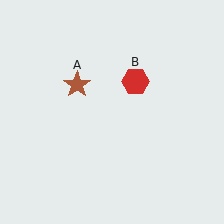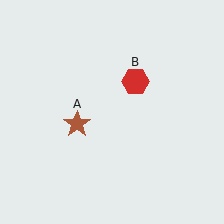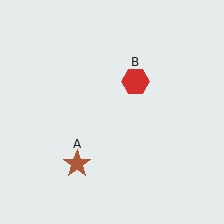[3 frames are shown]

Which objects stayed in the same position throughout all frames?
Red hexagon (object B) remained stationary.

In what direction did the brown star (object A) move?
The brown star (object A) moved down.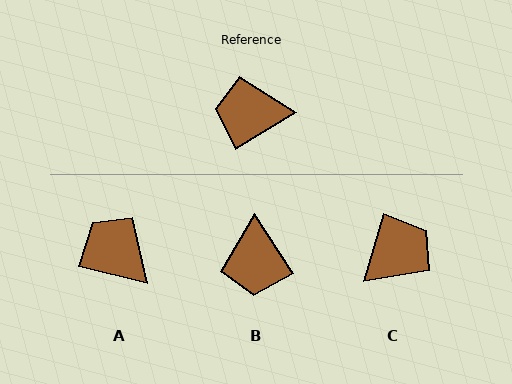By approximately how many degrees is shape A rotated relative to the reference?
Approximately 45 degrees clockwise.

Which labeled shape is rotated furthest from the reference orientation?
C, about 138 degrees away.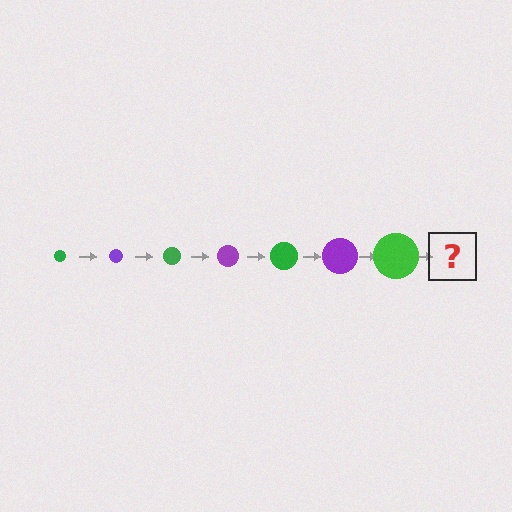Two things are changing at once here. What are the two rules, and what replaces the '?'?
The two rules are that the circle grows larger each step and the color cycles through green and purple. The '?' should be a purple circle, larger than the previous one.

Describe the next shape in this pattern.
It should be a purple circle, larger than the previous one.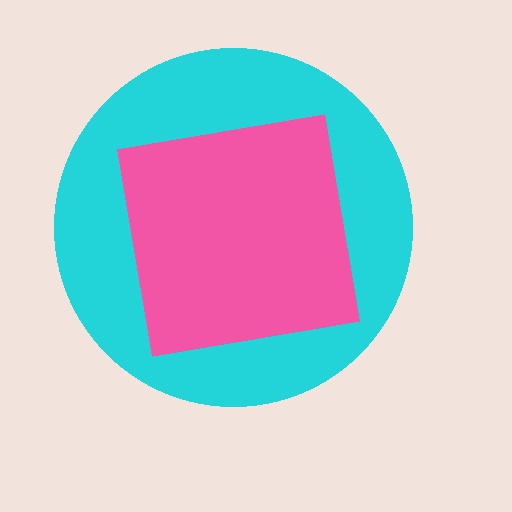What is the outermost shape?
The cyan circle.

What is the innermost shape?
The pink square.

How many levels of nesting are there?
2.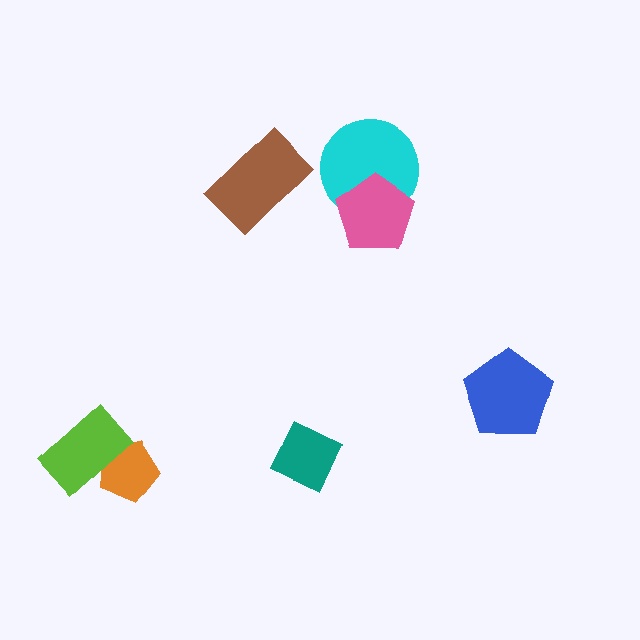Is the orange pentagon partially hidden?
Yes, it is partially covered by another shape.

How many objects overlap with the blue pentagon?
0 objects overlap with the blue pentagon.